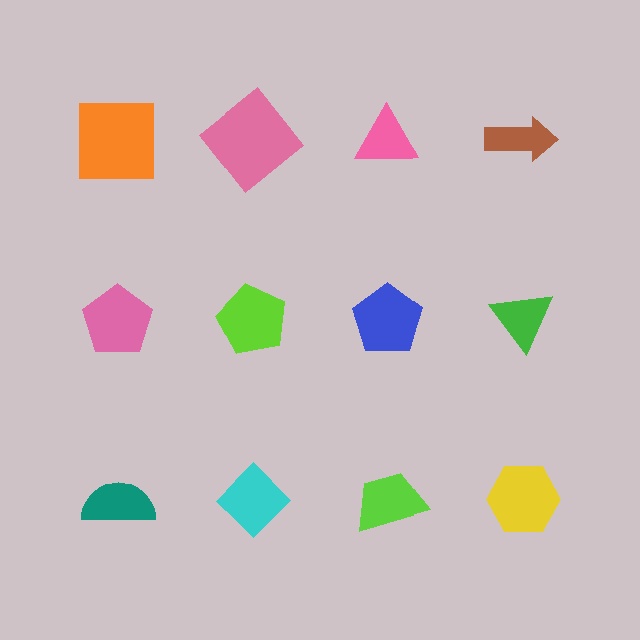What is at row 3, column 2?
A cyan diamond.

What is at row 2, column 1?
A pink pentagon.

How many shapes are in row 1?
4 shapes.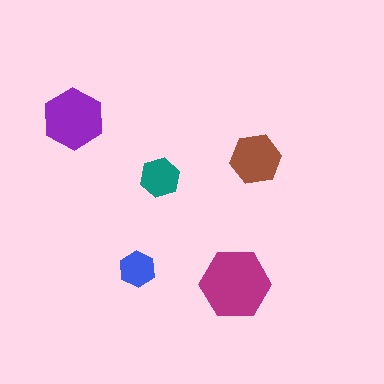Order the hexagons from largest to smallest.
the magenta one, the purple one, the brown one, the teal one, the blue one.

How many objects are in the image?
There are 5 objects in the image.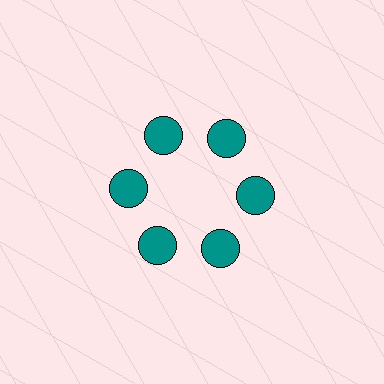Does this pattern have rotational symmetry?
Yes, this pattern has 6-fold rotational symmetry. It looks the same after rotating 60 degrees around the center.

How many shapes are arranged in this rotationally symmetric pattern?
There are 6 shapes, arranged in 6 groups of 1.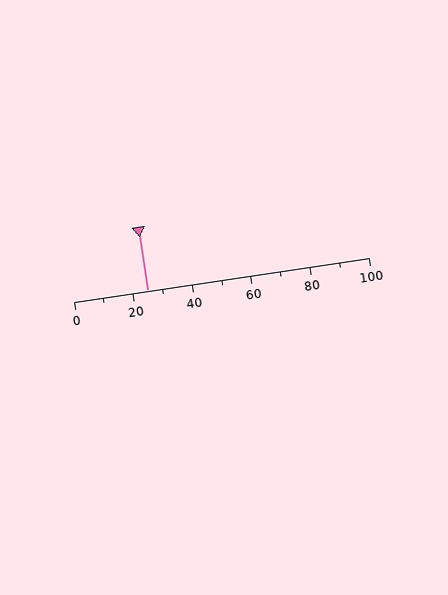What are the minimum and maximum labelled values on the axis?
The axis runs from 0 to 100.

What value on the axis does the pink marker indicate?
The marker indicates approximately 25.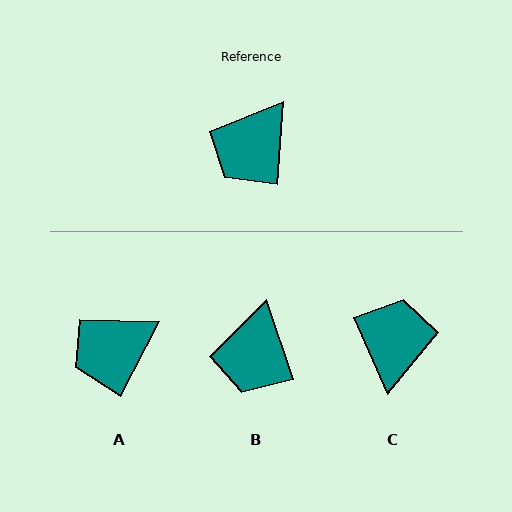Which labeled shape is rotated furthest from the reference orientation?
C, about 152 degrees away.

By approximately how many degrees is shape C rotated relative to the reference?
Approximately 152 degrees clockwise.